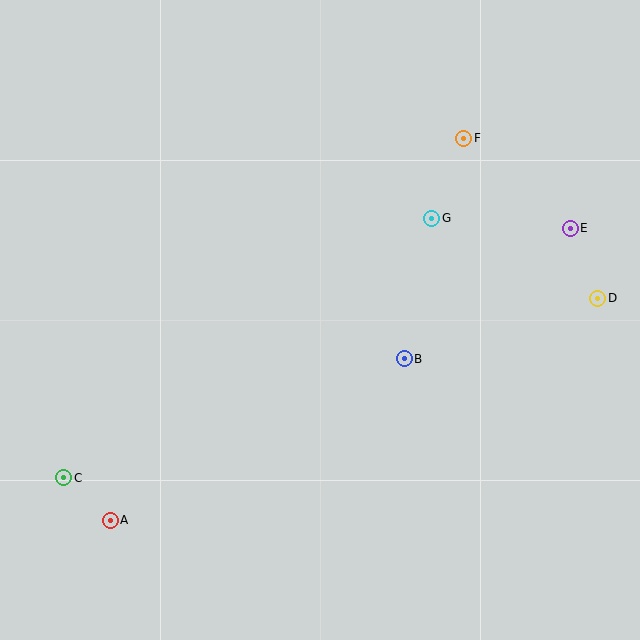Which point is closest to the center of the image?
Point B at (404, 359) is closest to the center.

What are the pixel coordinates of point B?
Point B is at (404, 359).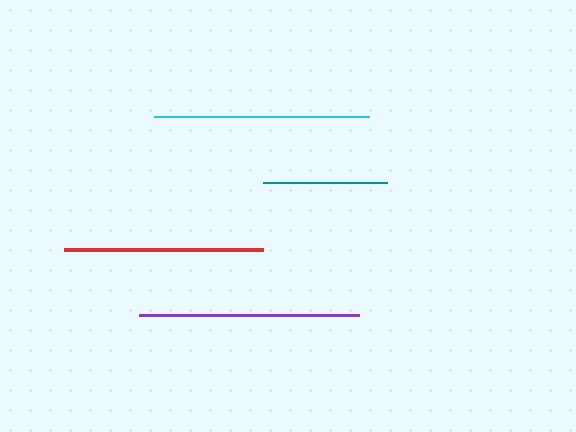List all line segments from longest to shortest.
From longest to shortest: purple, cyan, red, teal.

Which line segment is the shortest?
The teal line is the shortest at approximately 124 pixels.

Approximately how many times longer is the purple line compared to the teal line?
The purple line is approximately 1.8 times the length of the teal line.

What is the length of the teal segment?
The teal segment is approximately 124 pixels long.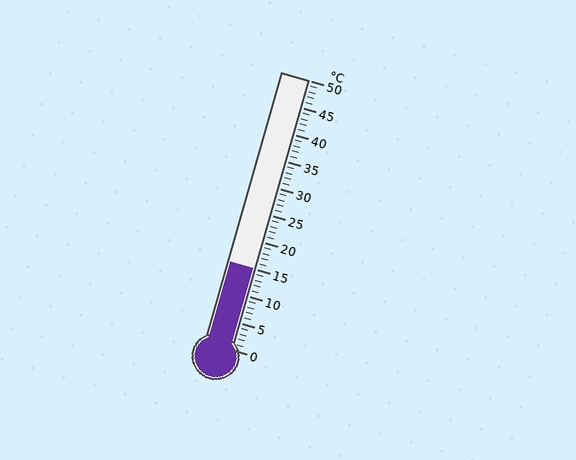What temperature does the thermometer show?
The thermometer shows approximately 15°C.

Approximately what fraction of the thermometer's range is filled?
The thermometer is filled to approximately 30% of its range.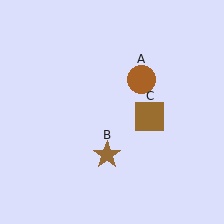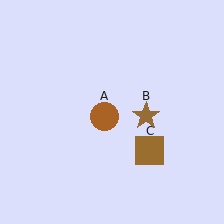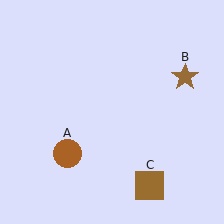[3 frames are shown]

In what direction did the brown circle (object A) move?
The brown circle (object A) moved down and to the left.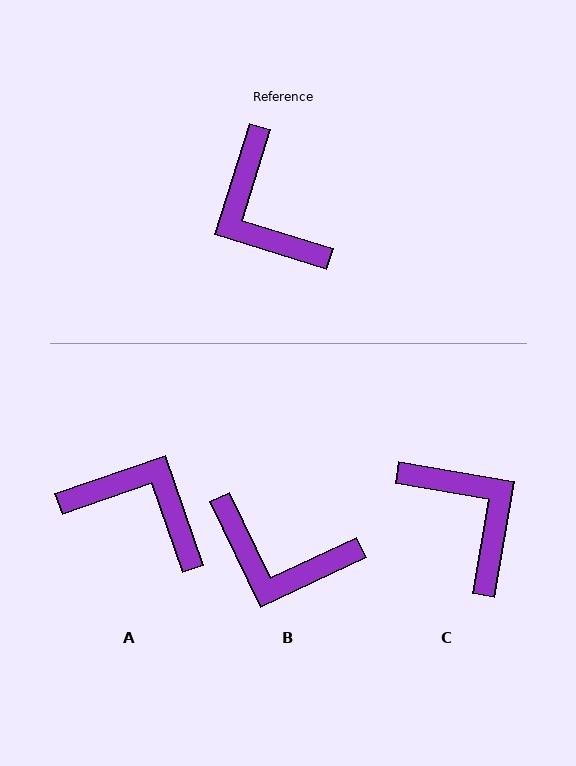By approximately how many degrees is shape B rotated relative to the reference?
Approximately 43 degrees counter-clockwise.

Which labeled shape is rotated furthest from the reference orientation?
C, about 172 degrees away.